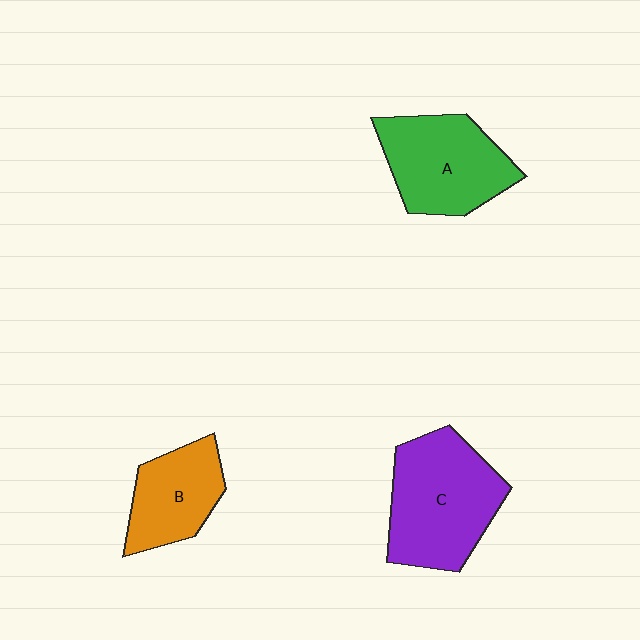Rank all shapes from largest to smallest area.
From largest to smallest: C (purple), A (green), B (orange).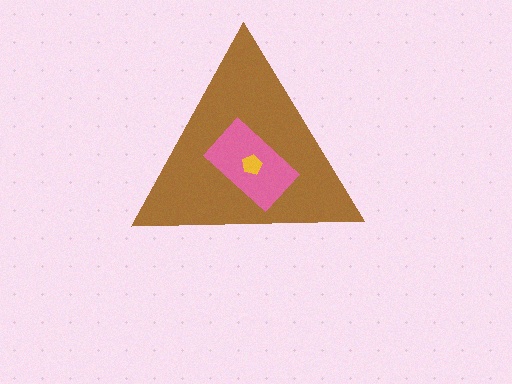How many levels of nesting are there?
3.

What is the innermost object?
The yellow pentagon.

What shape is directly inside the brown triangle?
The pink rectangle.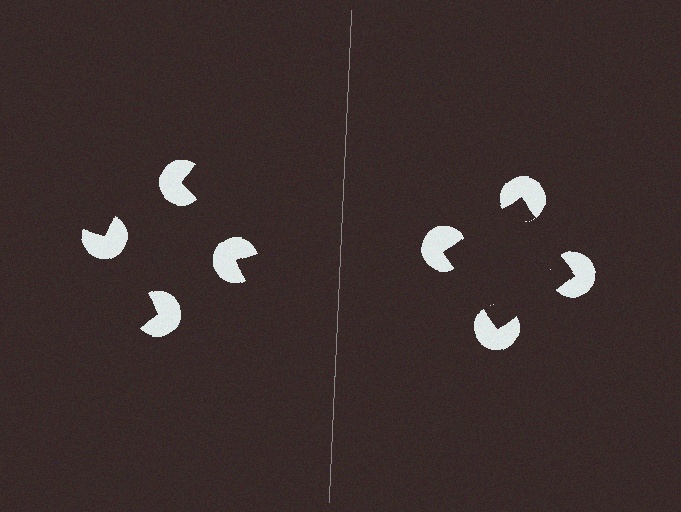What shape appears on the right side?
An illusory square.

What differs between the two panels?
The pac-man discs are positioned identically on both sides; only the wedge orientations differ. On the right they align to a square; on the left they are misaligned.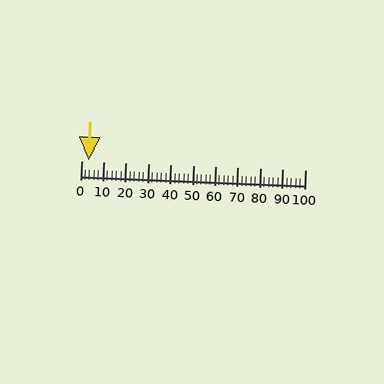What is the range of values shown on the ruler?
The ruler shows values from 0 to 100.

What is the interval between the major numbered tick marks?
The major tick marks are spaced 10 units apart.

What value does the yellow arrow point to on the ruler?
The yellow arrow points to approximately 3.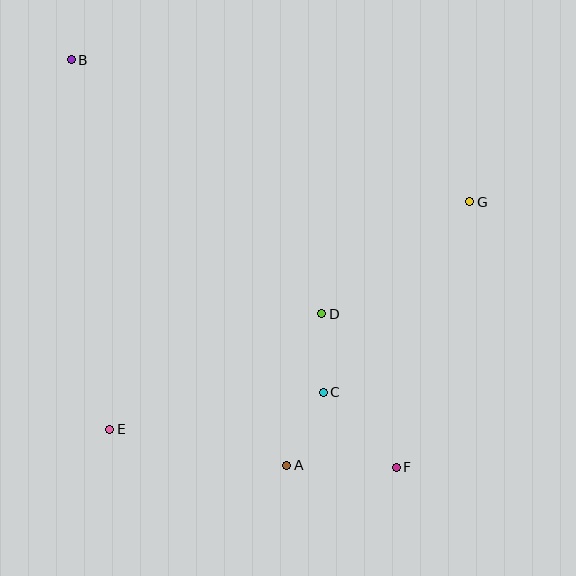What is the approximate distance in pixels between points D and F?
The distance between D and F is approximately 171 pixels.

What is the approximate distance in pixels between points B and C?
The distance between B and C is approximately 417 pixels.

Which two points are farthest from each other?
Points B and F are farthest from each other.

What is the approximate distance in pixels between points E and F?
The distance between E and F is approximately 289 pixels.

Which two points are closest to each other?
Points C and D are closest to each other.